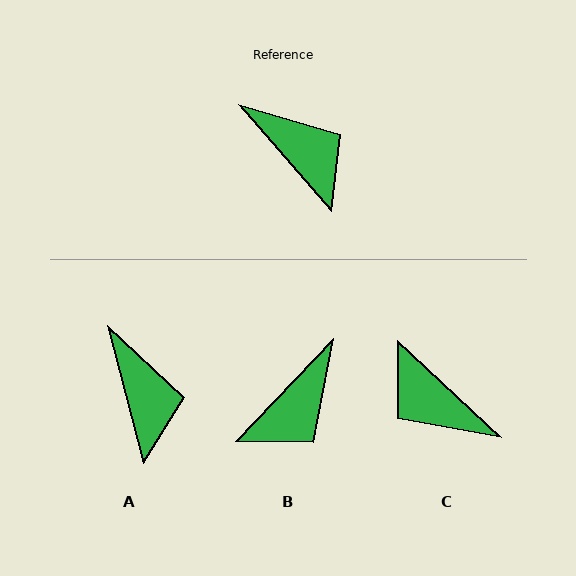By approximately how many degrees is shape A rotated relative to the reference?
Approximately 26 degrees clockwise.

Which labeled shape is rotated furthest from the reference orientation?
C, about 174 degrees away.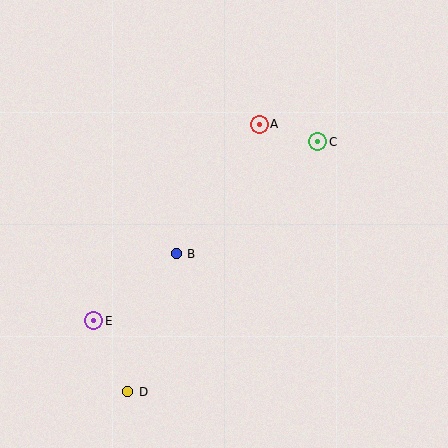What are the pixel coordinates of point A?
Point A is at (259, 124).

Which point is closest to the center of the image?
Point B at (176, 254) is closest to the center.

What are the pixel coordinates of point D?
Point D is at (128, 392).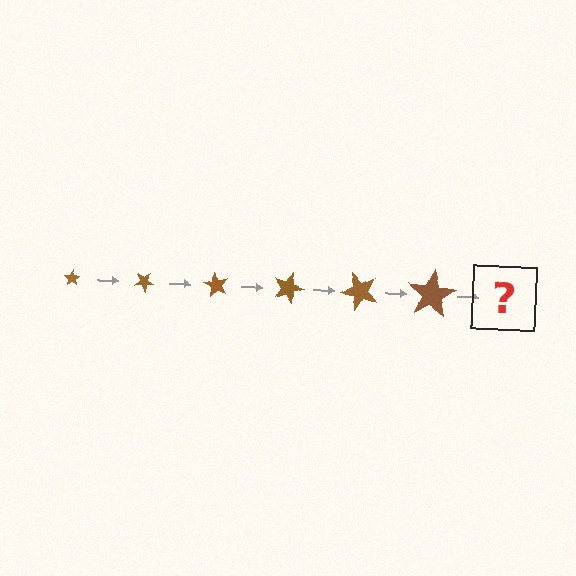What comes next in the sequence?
The next element should be a star, larger than the previous one and rotated 180 degrees from the start.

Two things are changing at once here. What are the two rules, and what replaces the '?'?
The two rules are that the star grows larger each step and it rotates 30 degrees each step. The '?' should be a star, larger than the previous one and rotated 180 degrees from the start.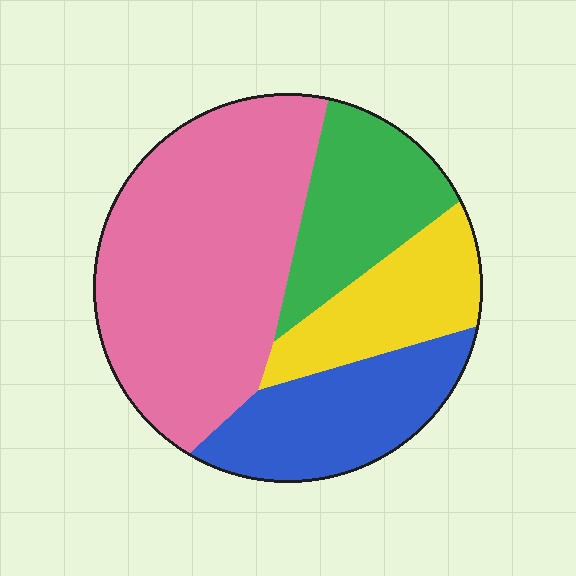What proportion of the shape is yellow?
Yellow covers 16% of the shape.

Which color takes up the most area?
Pink, at roughly 45%.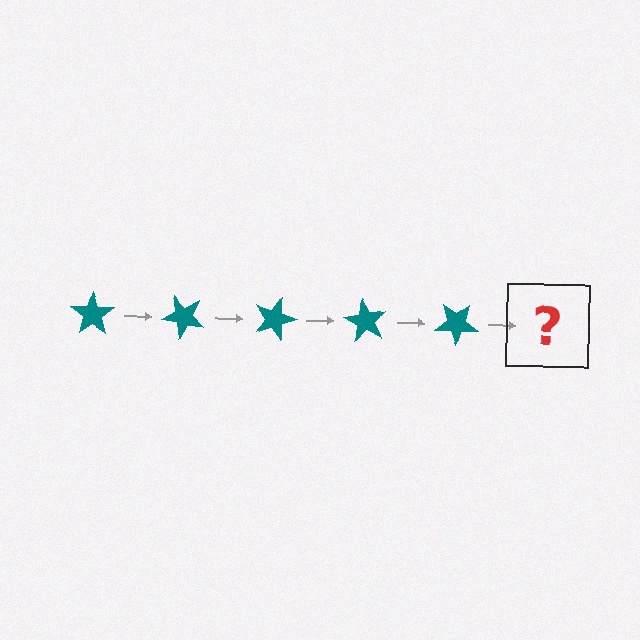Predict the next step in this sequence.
The next step is a teal star rotated 225 degrees.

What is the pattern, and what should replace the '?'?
The pattern is that the star rotates 45 degrees each step. The '?' should be a teal star rotated 225 degrees.